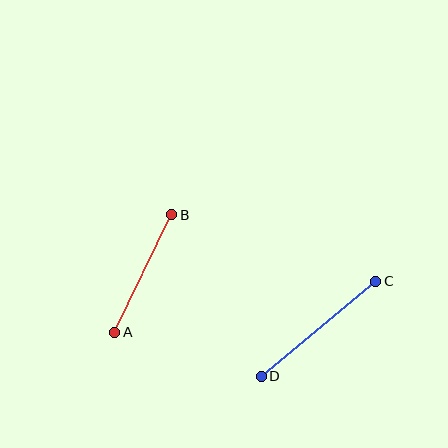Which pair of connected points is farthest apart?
Points C and D are farthest apart.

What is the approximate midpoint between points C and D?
The midpoint is at approximately (318, 329) pixels.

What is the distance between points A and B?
The distance is approximately 130 pixels.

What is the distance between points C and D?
The distance is approximately 149 pixels.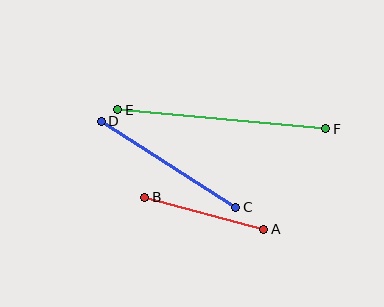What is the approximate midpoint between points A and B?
The midpoint is at approximately (204, 213) pixels.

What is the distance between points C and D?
The distance is approximately 159 pixels.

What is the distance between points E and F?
The distance is approximately 209 pixels.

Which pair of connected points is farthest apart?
Points E and F are farthest apart.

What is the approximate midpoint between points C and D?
The midpoint is at approximately (168, 164) pixels.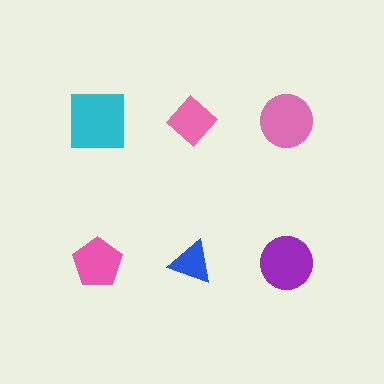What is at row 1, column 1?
A cyan square.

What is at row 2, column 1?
A pink pentagon.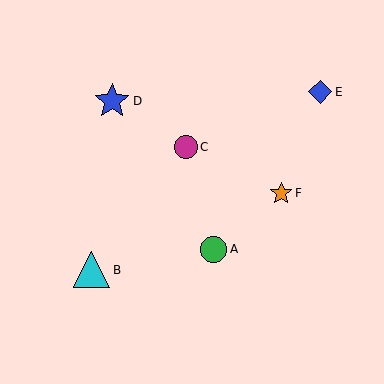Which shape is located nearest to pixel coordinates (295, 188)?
The orange star (labeled F) at (281, 193) is nearest to that location.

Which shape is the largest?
The cyan triangle (labeled B) is the largest.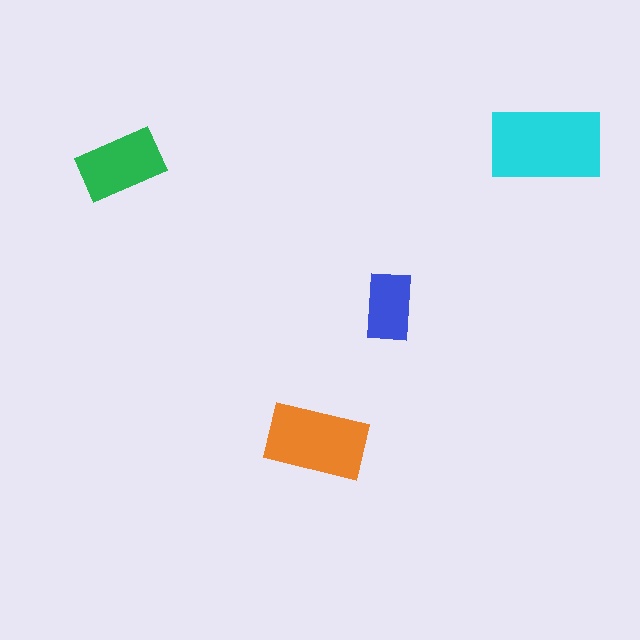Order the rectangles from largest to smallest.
the cyan one, the orange one, the green one, the blue one.